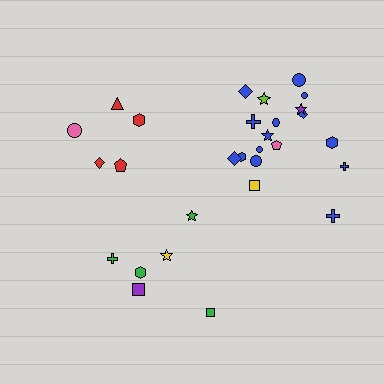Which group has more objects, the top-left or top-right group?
The top-right group.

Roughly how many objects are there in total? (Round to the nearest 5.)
Roughly 30 objects in total.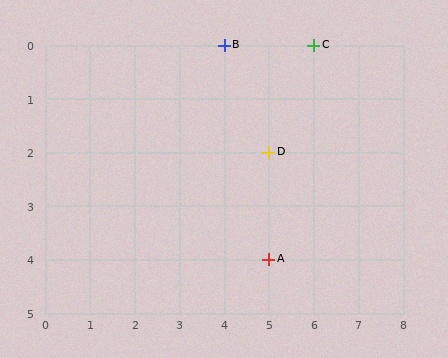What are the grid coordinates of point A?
Point A is at grid coordinates (5, 4).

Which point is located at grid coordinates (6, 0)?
Point C is at (6, 0).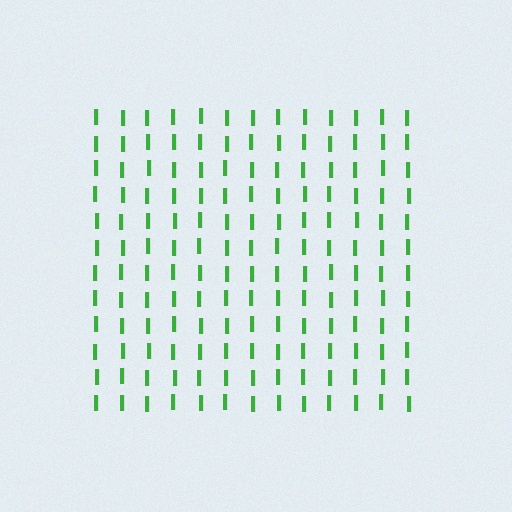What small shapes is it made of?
It is made of small letter I's.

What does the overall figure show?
The overall figure shows a square.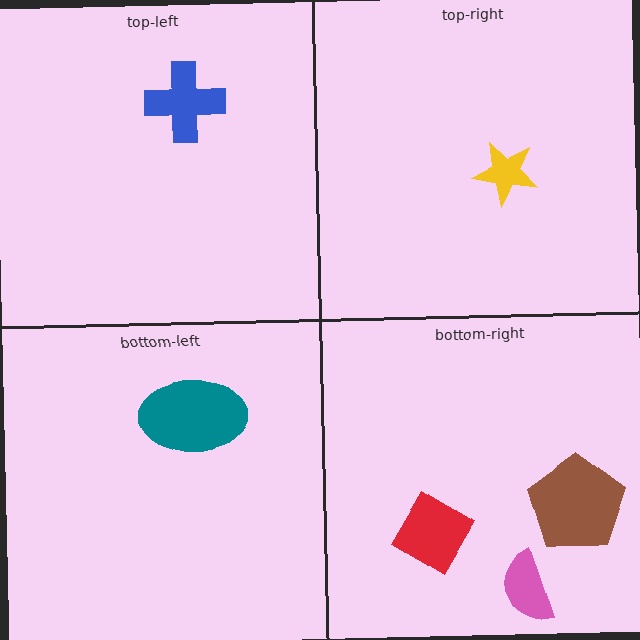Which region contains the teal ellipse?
The bottom-left region.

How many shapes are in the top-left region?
1.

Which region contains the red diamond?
The bottom-right region.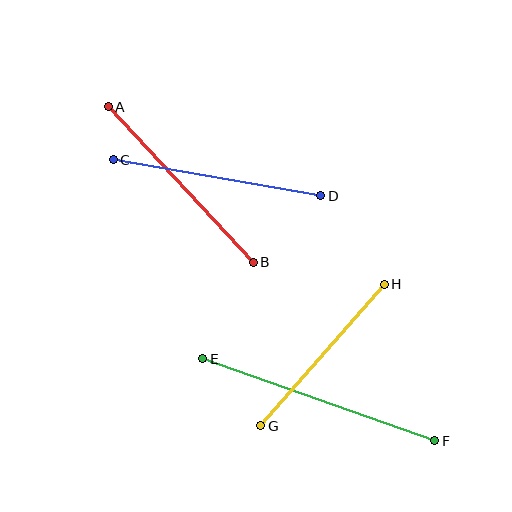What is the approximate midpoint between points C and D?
The midpoint is at approximately (217, 178) pixels.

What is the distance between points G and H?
The distance is approximately 188 pixels.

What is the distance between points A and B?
The distance is approximately 212 pixels.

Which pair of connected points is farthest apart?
Points E and F are farthest apart.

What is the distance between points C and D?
The distance is approximately 210 pixels.